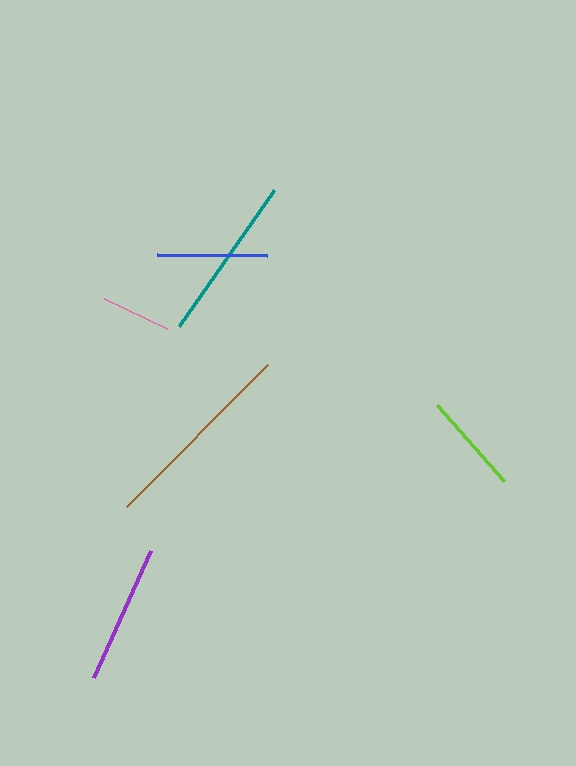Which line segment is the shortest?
The pink line is the shortest at approximately 70 pixels.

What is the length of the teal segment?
The teal segment is approximately 166 pixels long.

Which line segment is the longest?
The brown line is the longest at approximately 200 pixels.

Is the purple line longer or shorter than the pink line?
The purple line is longer than the pink line.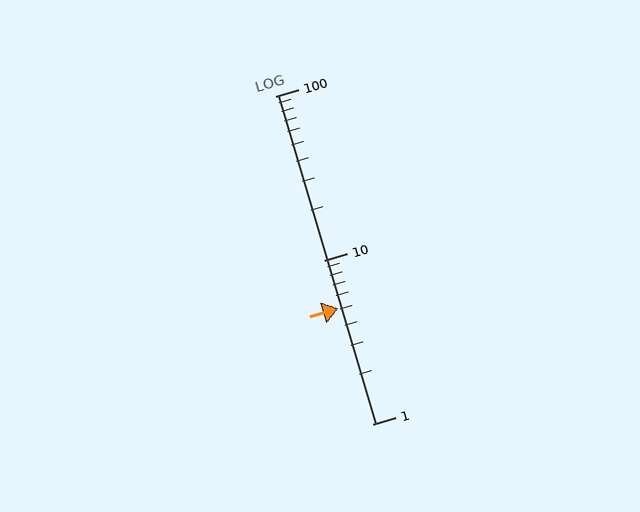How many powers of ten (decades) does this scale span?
The scale spans 2 decades, from 1 to 100.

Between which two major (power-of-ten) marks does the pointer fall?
The pointer is between 1 and 10.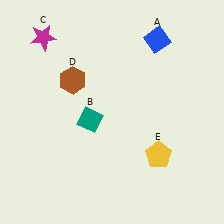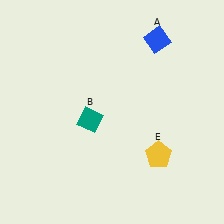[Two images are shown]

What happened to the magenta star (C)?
The magenta star (C) was removed in Image 2. It was in the top-left area of Image 1.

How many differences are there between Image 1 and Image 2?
There are 2 differences between the two images.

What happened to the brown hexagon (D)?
The brown hexagon (D) was removed in Image 2. It was in the top-left area of Image 1.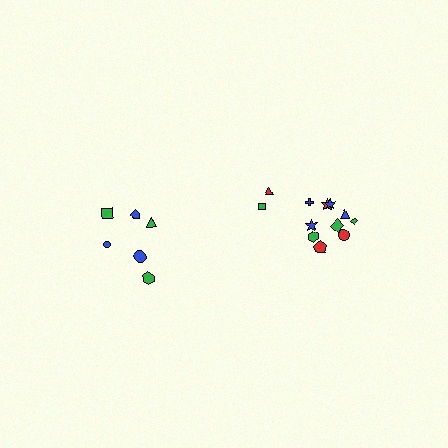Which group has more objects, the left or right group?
The right group.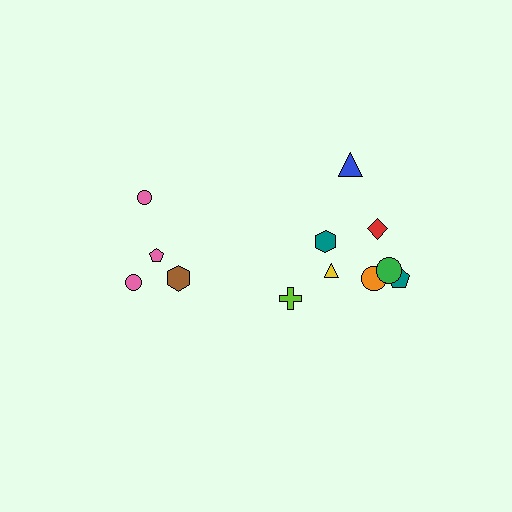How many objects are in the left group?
There are 4 objects.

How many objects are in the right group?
There are 8 objects.